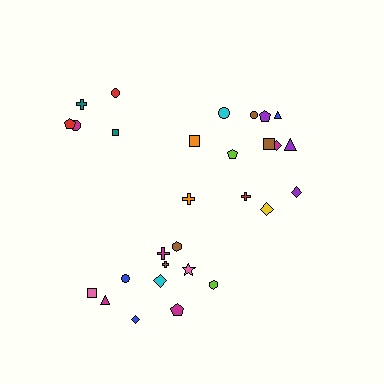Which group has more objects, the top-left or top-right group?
The top-right group.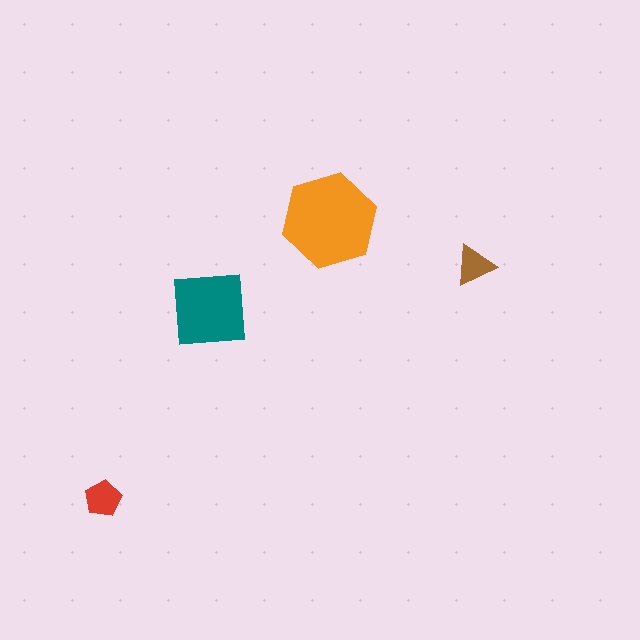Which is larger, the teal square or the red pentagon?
The teal square.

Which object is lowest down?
The red pentagon is bottommost.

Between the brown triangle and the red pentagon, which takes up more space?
The red pentagon.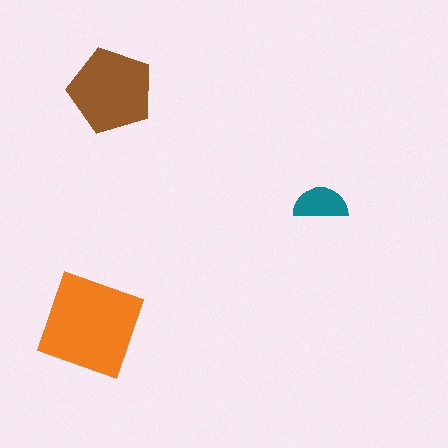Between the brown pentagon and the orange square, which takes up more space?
The orange square.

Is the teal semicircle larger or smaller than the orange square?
Smaller.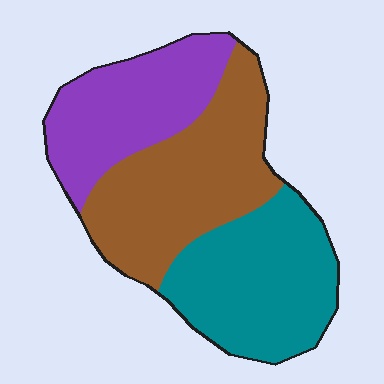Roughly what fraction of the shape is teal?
Teal covers 34% of the shape.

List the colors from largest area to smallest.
From largest to smallest: brown, teal, purple.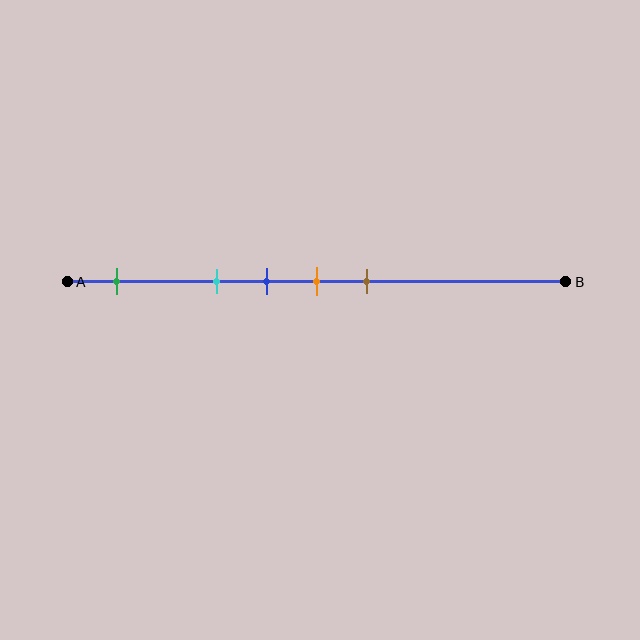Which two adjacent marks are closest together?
The blue and orange marks are the closest adjacent pair.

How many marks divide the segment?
There are 5 marks dividing the segment.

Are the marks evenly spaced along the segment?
No, the marks are not evenly spaced.